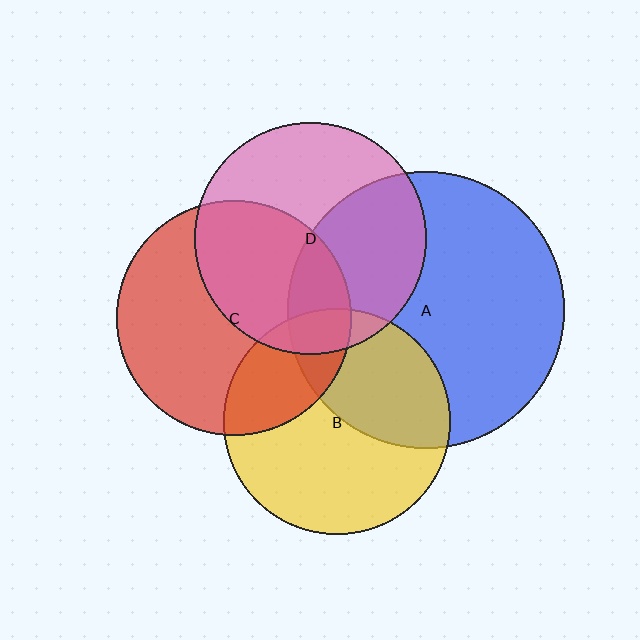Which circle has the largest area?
Circle A (blue).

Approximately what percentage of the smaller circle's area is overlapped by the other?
Approximately 10%.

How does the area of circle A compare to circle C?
Approximately 1.4 times.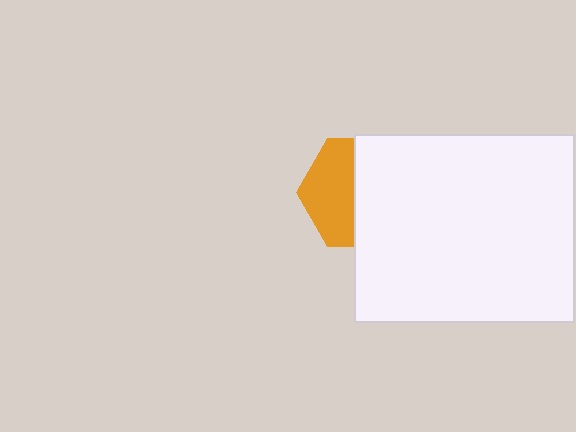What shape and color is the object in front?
The object in front is a white rectangle.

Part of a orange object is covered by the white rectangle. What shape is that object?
It is a hexagon.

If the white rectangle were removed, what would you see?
You would see the complete orange hexagon.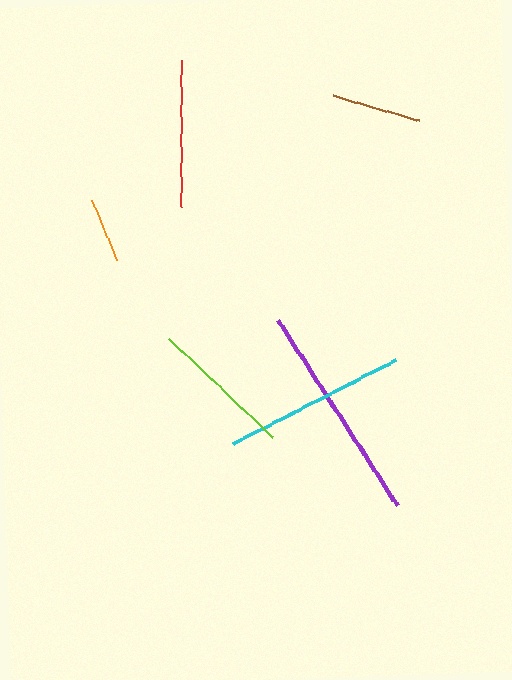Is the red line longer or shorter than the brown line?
The red line is longer than the brown line.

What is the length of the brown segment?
The brown segment is approximately 90 pixels long.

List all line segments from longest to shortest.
From longest to shortest: purple, cyan, red, lime, brown, orange.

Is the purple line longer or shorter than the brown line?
The purple line is longer than the brown line.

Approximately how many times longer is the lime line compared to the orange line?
The lime line is approximately 2.2 times the length of the orange line.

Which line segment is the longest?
The purple line is the longest at approximately 220 pixels.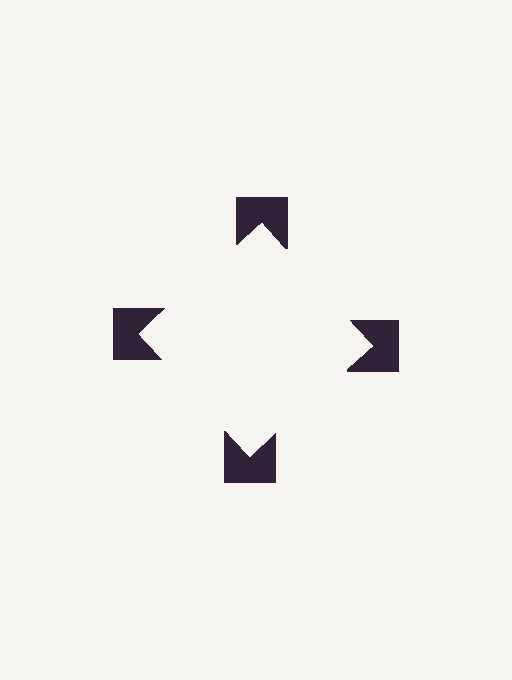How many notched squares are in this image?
There are 4 — one at each vertex of the illusory square.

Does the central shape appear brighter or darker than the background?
It typically appears slightly brighter than the background, even though no actual brightness change is drawn.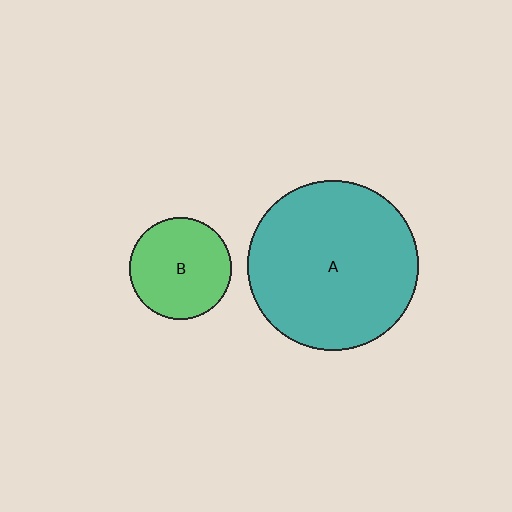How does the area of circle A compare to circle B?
Approximately 2.8 times.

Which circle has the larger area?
Circle A (teal).